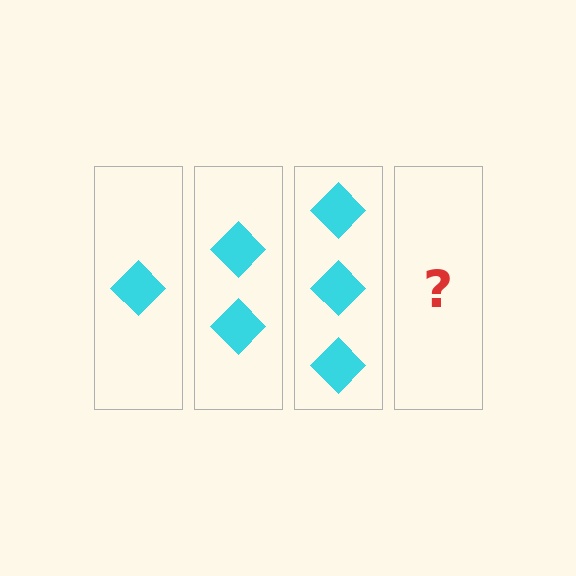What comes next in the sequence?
The next element should be 4 diamonds.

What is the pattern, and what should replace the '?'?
The pattern is that each step adds one more diamond. The '?' should be 4 diamonds.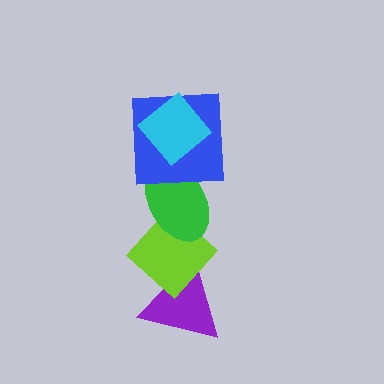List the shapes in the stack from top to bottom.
From top to bottom: the cyan diamond, the blue square, the green ellipse, the lime diamond, the purple triangle.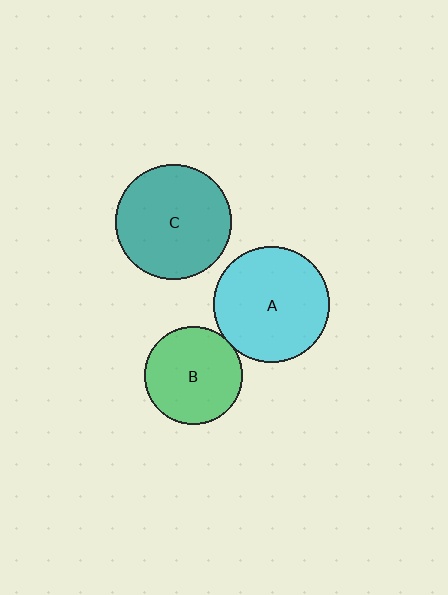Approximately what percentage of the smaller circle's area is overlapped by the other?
Approximately 5%.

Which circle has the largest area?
Circle A (cyan).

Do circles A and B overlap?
Yes.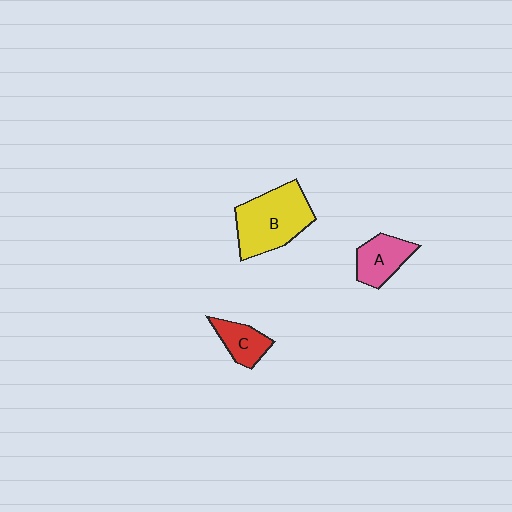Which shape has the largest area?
Shape B (yellow).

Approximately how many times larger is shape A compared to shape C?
Approximately 1.2 times.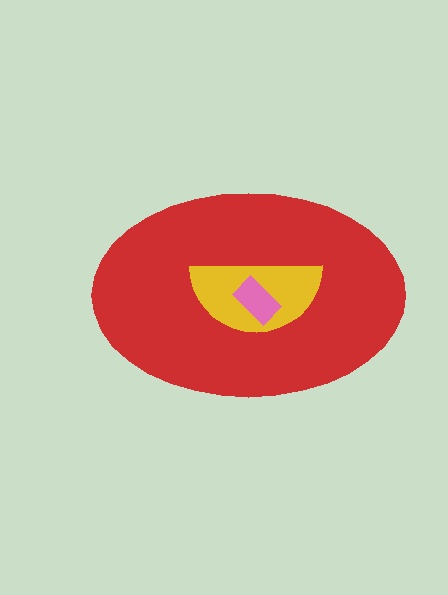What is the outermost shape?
The red ellipse.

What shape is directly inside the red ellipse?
The yellow semicircle.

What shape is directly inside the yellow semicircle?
The pink rectangle.